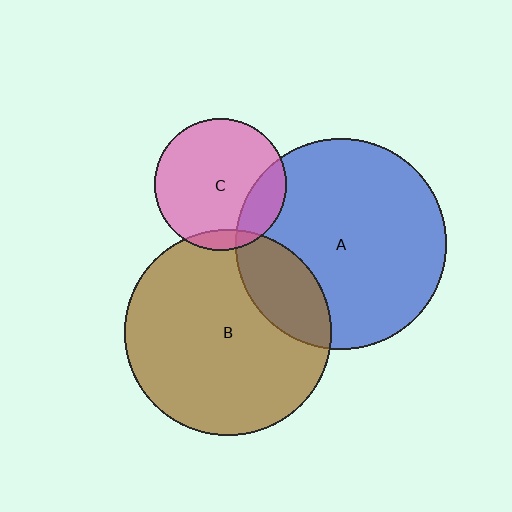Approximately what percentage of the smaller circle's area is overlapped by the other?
Approximately 20%.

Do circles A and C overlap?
Yes.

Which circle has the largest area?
Circle A (blue).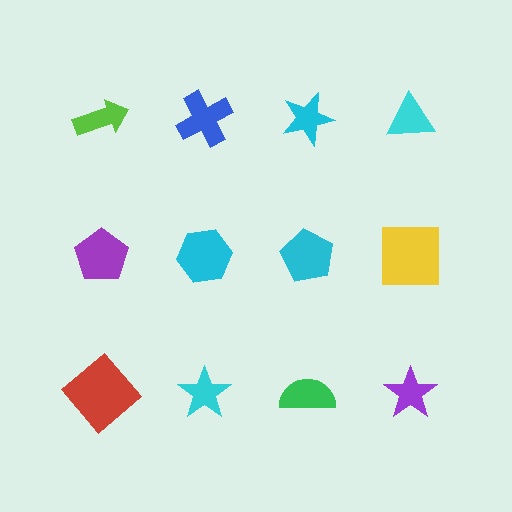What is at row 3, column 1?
A red diamond.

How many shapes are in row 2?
4 shapes.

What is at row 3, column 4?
A purple star.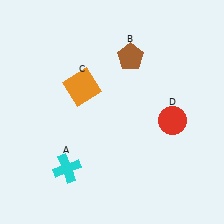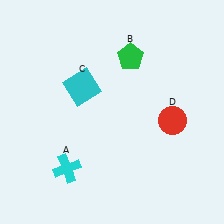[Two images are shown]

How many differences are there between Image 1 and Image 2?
There are 2 differences between the two images.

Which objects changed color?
B changed from brown to green. C changed from orange to cyan.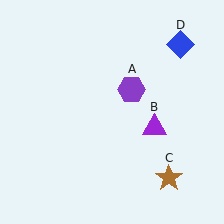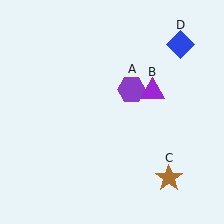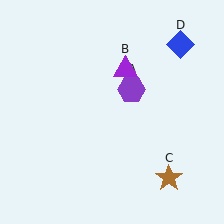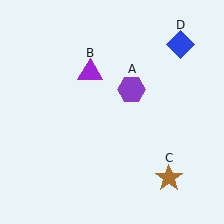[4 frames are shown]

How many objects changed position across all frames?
1 object changed position: purple triangle (object B).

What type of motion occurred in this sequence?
The purple triangle (object B) rotated counterclockwise around the center of the scene.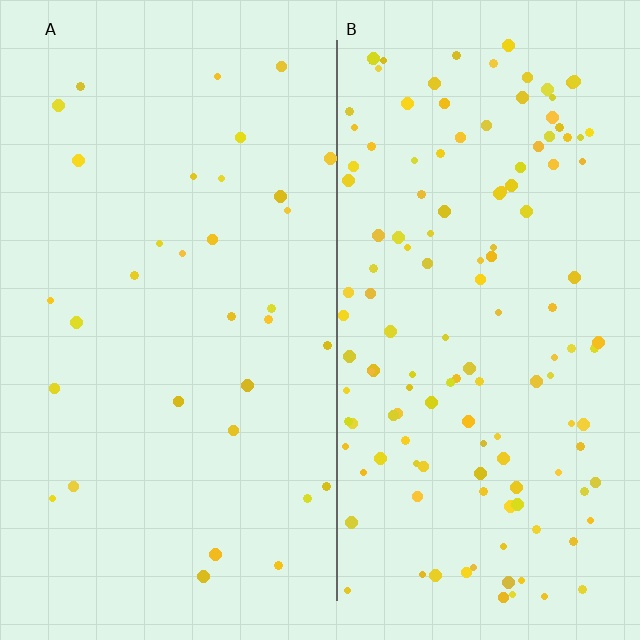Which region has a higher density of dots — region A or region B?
B (the right).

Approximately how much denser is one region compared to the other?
Approximately 4.2× — region B over region A.